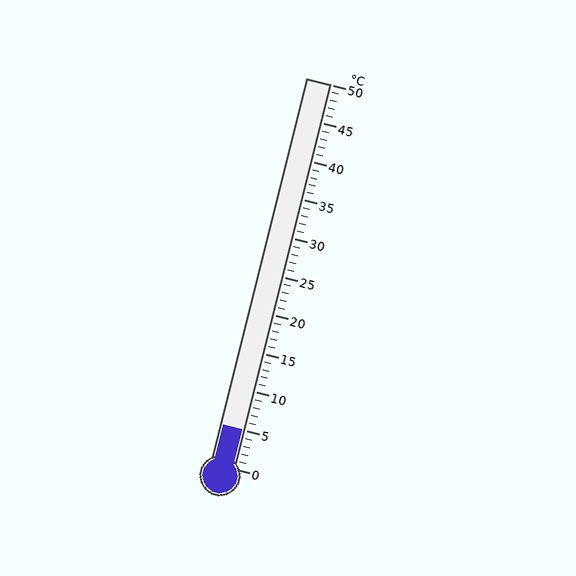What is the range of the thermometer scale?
The thermometer scale ranges from 0°C to 50°C.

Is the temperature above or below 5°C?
The temperature is at 5°C.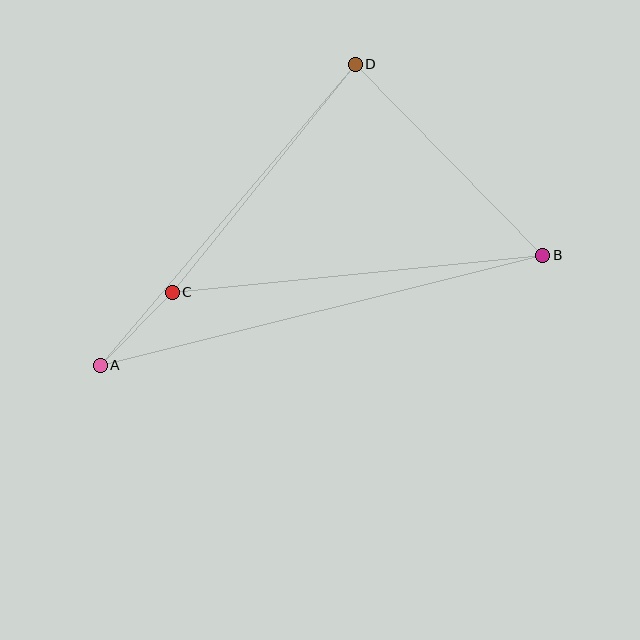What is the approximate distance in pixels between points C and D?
The distance between C and D is approximately 293 pixels.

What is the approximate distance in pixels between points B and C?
The distance between B and C is approximately 372 pixels.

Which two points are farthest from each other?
Points A and B are farthest from each other.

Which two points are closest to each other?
Points A and C are closest to each other.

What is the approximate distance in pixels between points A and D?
The distance between A and D is approximately 395 pixels.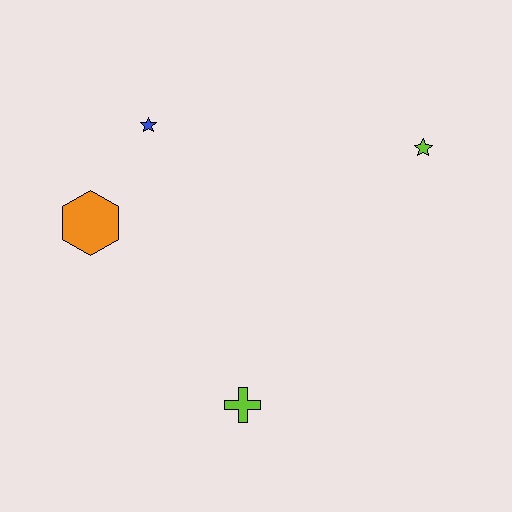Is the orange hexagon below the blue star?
Yes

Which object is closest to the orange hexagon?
The blue star is closest to the orange hexagon.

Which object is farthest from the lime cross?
The lime star is farthest from the lime cross.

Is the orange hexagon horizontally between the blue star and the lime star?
No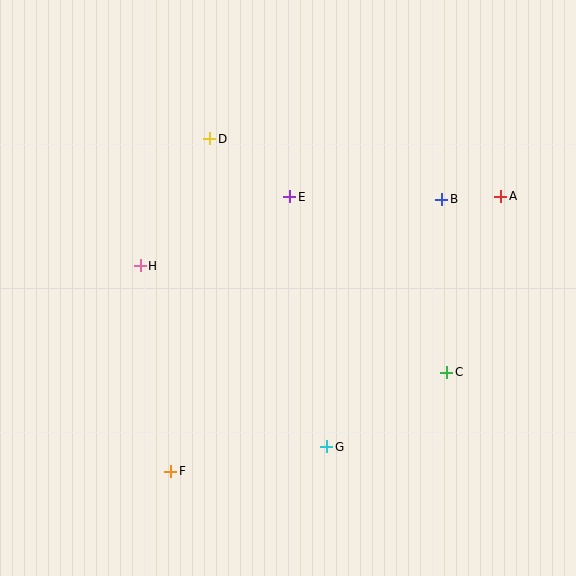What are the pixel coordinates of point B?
Point B is at (442, 199).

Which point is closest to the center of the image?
Point E at (290, 197) is closest to the center.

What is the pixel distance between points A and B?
The distance between A and B is 59 pixels.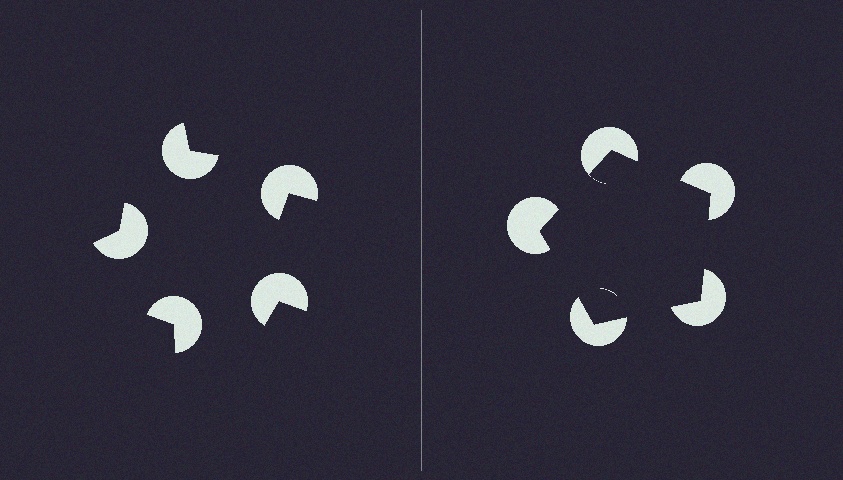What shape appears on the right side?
An illusory pentagon.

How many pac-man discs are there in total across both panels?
10 — 5 on each side.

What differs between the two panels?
The pac-man discs are positioned identically on both sides; only the wedge orientations differ. On the right they align to a pentagon; on the left they are misaligned.